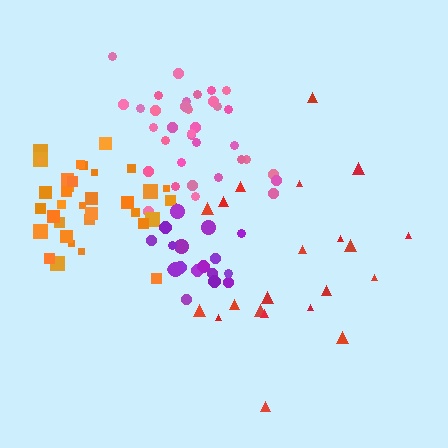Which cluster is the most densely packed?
Pink.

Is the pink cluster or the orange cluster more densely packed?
Pink.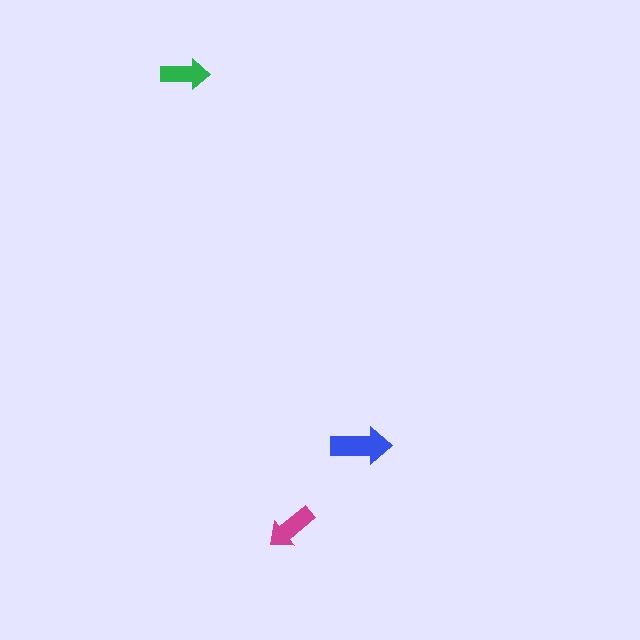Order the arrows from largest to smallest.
the blue one, the magenta one, the green one.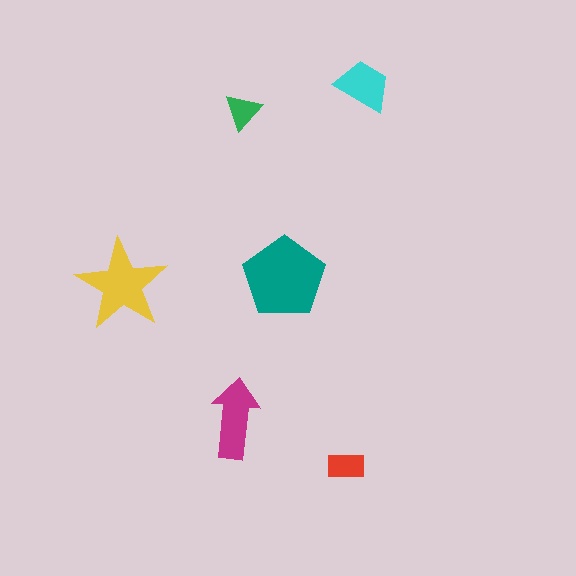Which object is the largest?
The teal pentagon.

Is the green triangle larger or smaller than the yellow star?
Smaller.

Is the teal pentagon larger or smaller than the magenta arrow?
Larger.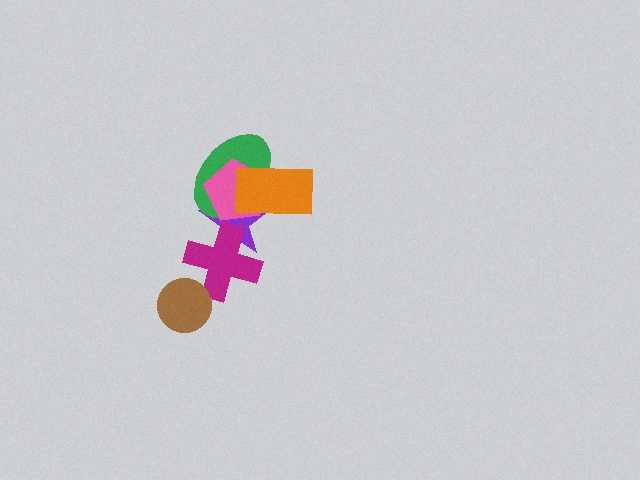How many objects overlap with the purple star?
4 objects overlap with the purple star.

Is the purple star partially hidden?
Yes, it is partially covered by another shape.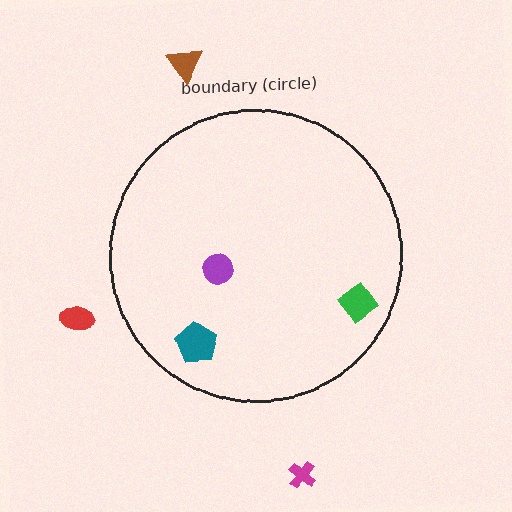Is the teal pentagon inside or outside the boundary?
Inside.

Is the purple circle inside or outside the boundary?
Inside.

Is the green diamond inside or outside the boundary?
Inside.